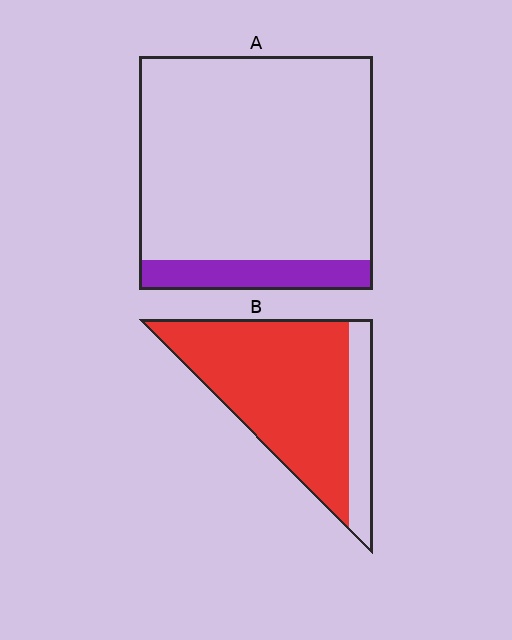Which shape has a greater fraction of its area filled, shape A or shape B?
Shape B.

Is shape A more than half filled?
No.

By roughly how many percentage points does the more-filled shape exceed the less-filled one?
By roughly 70 percentage points (B over A).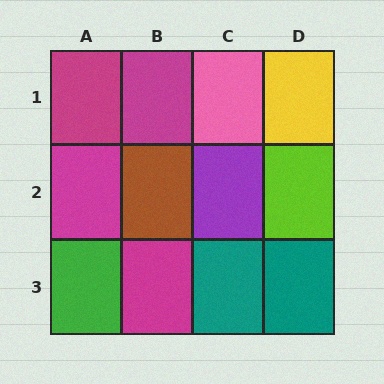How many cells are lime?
1 cell is lime.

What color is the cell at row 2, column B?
Brown.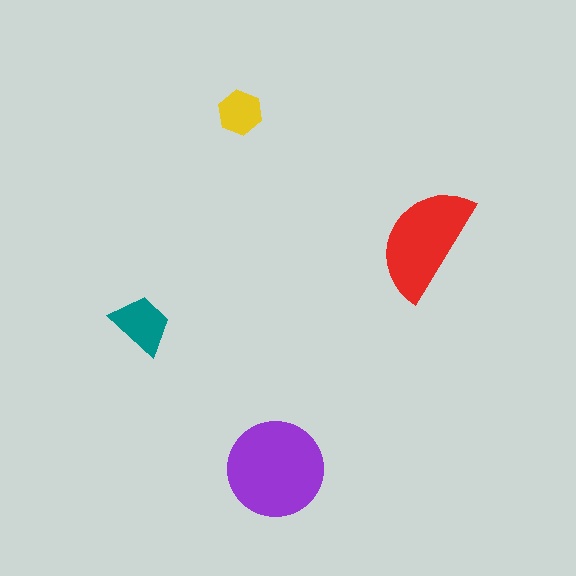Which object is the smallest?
The yellow hexagon.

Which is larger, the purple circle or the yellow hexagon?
The purple circle.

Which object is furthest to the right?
The red semicircle is rightmost.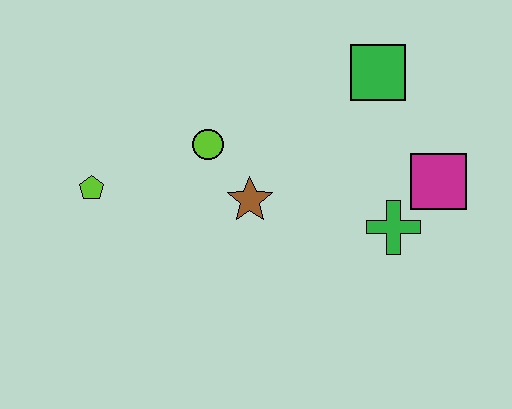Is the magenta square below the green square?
Yes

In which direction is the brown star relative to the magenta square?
The brown star is to the left of the magenta square.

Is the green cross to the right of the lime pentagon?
Yes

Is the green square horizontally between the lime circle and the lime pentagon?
No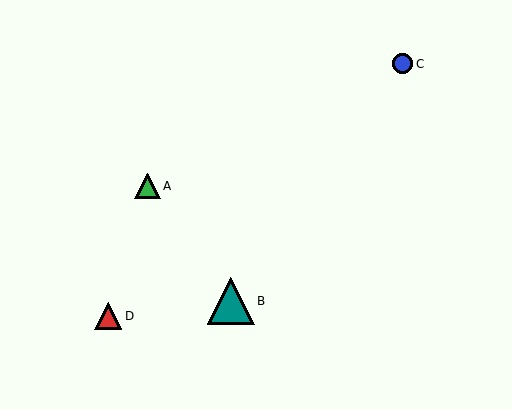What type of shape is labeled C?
Shape C is a blue circle.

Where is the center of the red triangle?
The center of the red triangle is at (108, 316).